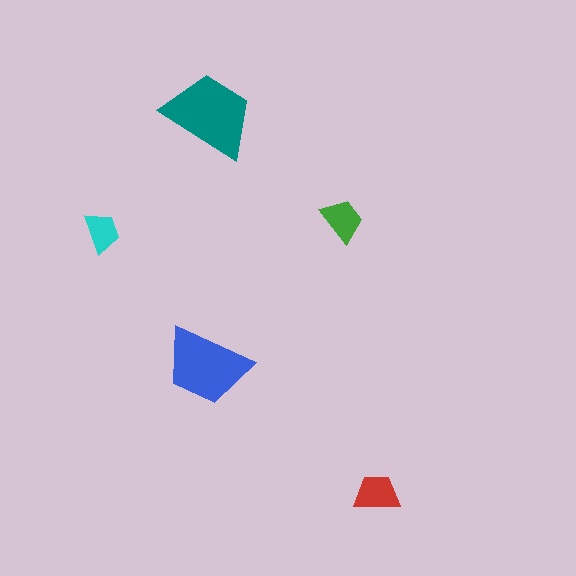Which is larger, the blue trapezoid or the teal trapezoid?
The teal one.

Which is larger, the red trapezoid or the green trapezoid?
The red one.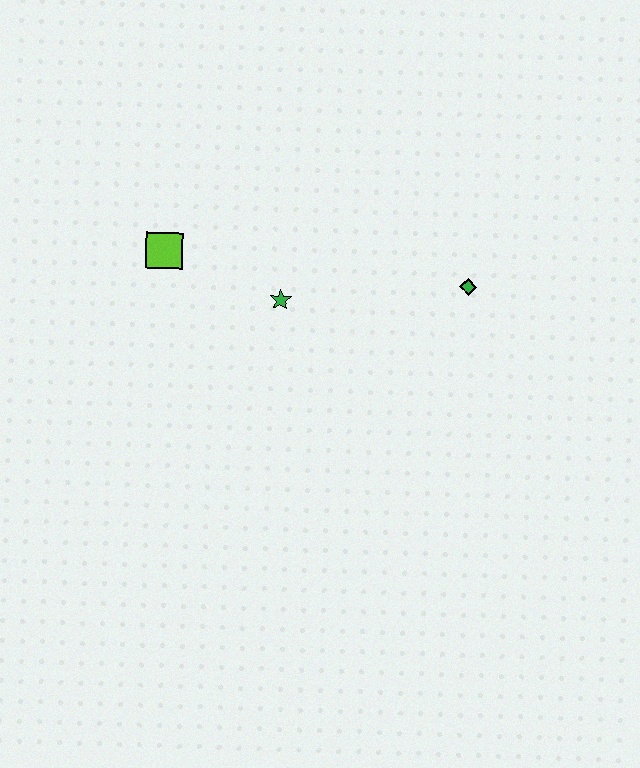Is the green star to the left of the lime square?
No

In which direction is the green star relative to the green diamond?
The green star is to the left of the green diamond.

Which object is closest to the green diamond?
The green star is closest to the green diamond.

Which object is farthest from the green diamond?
The lime square is farthest from the green diamond.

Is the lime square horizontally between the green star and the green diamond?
No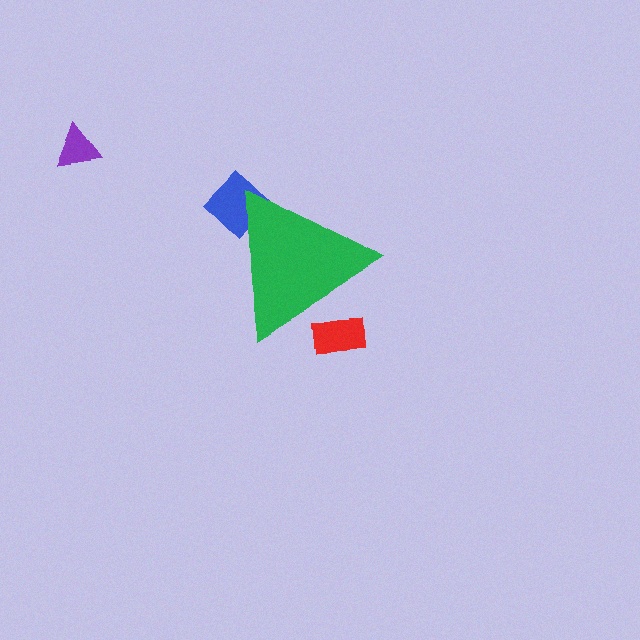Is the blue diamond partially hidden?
Yes, the blue diamond is partially hidden behind the green triangle.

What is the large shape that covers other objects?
A green triangle.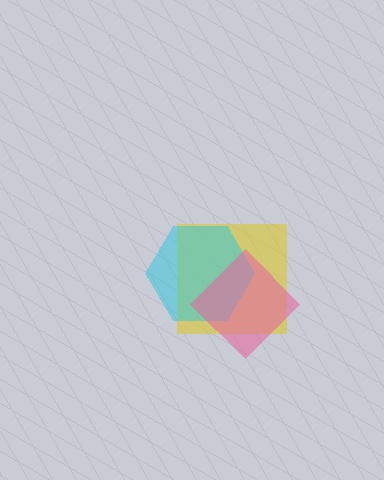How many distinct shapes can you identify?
There are 3 distinct shapes: a yellow square, a cyan hexagon, a pink diamond.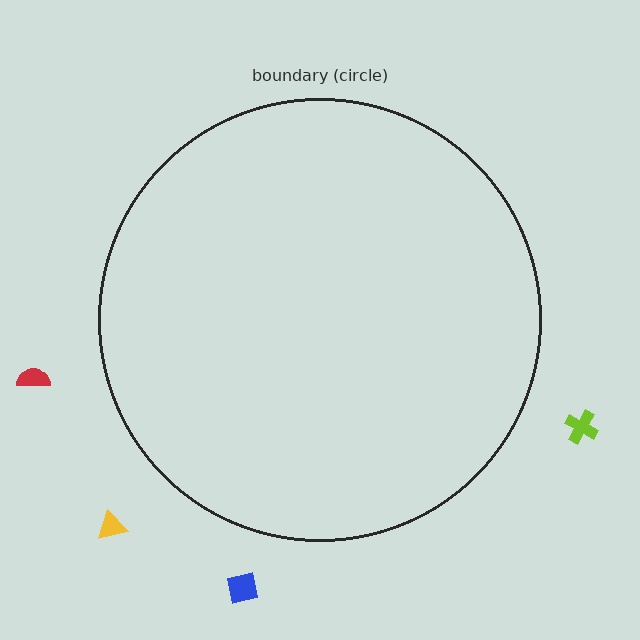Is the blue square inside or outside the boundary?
Outside.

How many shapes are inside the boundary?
0 inside, 4 outside.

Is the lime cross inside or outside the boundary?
Outside.